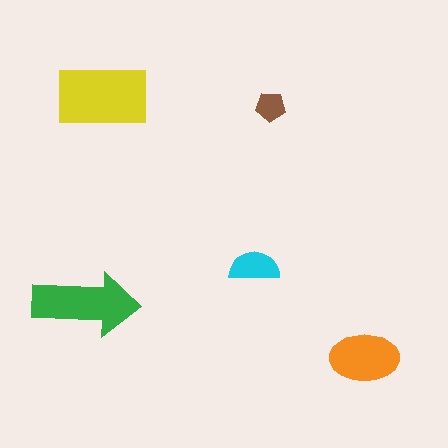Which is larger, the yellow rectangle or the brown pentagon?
The yellow rectangle.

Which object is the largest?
The yellow rectangle.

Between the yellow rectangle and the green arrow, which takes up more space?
The yellow rectangle.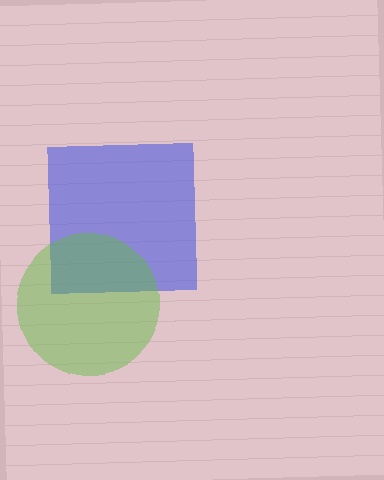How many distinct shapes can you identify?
There are 2 distinct shapes: a blue square, a lime circle.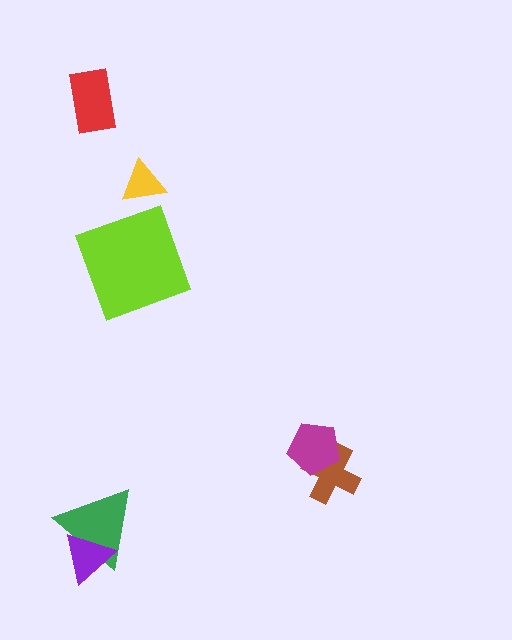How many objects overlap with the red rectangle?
0 objects overlap with the red rectangle.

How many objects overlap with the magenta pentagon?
1 object overlaps with the magenta pentagon.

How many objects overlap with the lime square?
0 objects overlap with the lime square.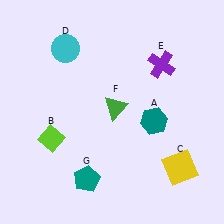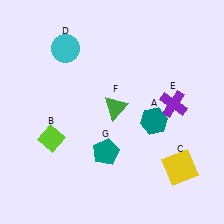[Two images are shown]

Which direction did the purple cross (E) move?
The purple cross (E) moved down.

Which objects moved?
The objects that moved are: the purple cross (E), the teal pentagon (G).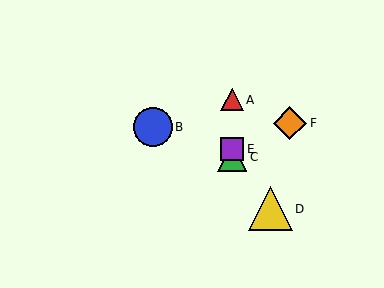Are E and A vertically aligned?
Yes, both are at x≈232.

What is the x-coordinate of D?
Object D is at x≈270.